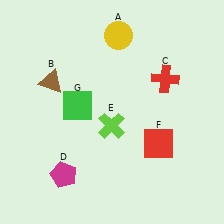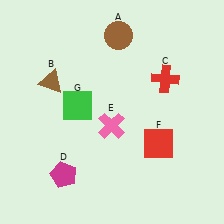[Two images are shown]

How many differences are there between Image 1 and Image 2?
There are 2 differences between the two images.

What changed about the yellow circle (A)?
In Image 1, A is yellow. In Image 2, it changed to brown.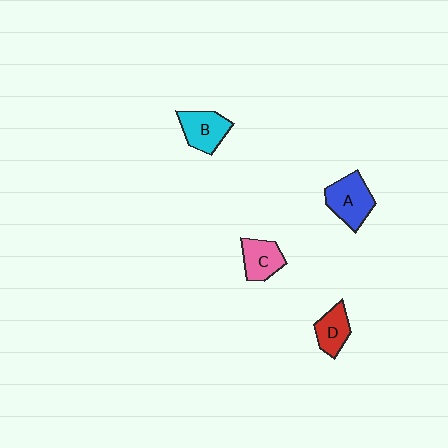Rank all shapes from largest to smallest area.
From largest to smallest: A (blue), B (cyan), C (pink), D (red).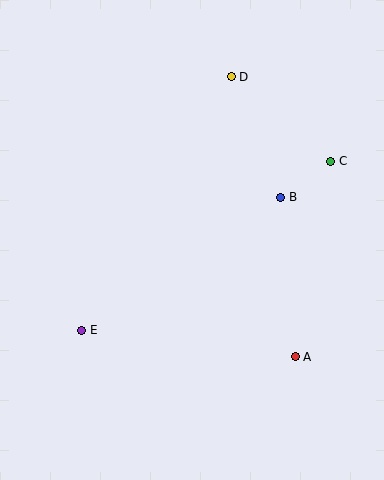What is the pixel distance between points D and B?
The distance between D and B is 130 pixels.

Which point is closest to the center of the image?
Point B at (281, 197) is closest to the center.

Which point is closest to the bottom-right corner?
Point A is closest to the bottom-right corner.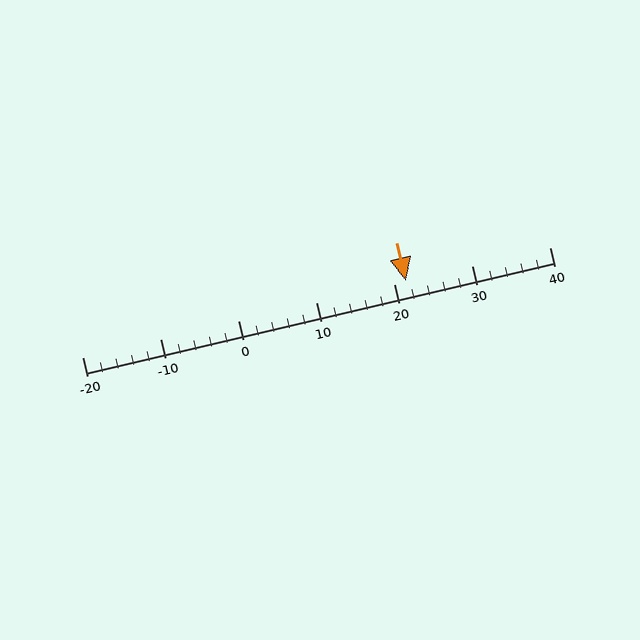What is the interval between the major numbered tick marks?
The major tick marks are spaced 10 units apart.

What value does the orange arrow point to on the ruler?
The orange arrow points to approximately 22.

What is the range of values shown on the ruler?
The ruler shows values from -20 to 40.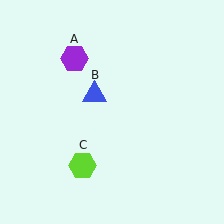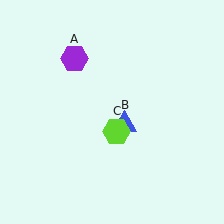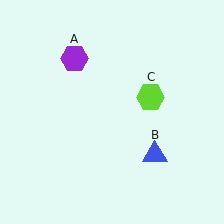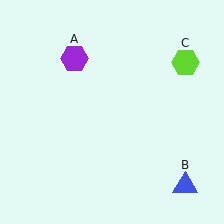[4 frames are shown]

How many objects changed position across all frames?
2 objects changed position: blue triangle (object B), lime hexagon (object C).